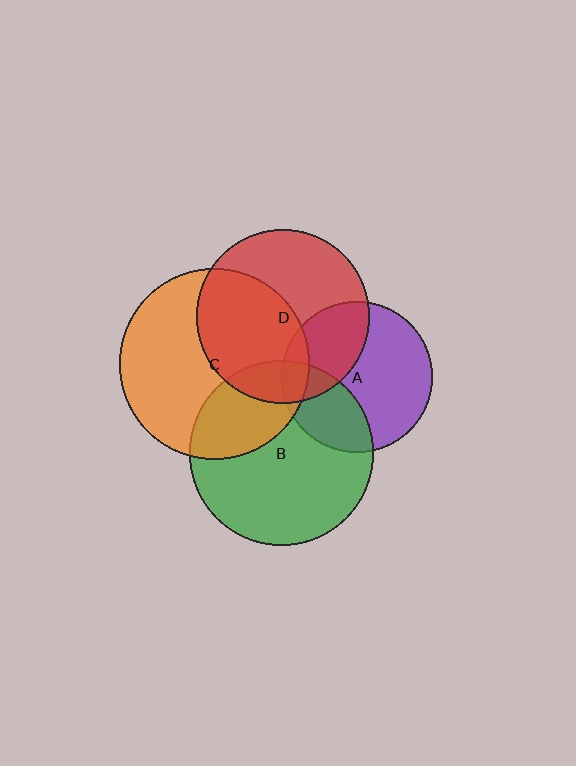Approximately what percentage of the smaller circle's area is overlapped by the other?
Approximately 30%.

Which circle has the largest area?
Circle C (orange).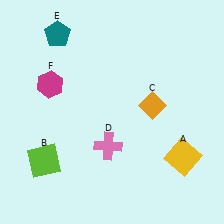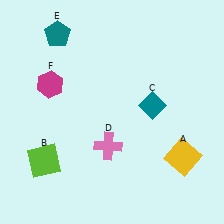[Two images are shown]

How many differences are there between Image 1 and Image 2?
There is 1 difference between the two images.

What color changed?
The diamond (C) changed from orange in Image 1 to teal in Image 2.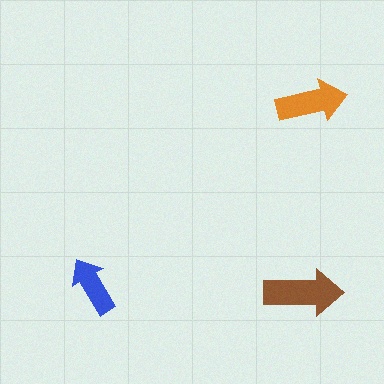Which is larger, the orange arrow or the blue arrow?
The orange one.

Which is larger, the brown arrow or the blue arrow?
The brown one.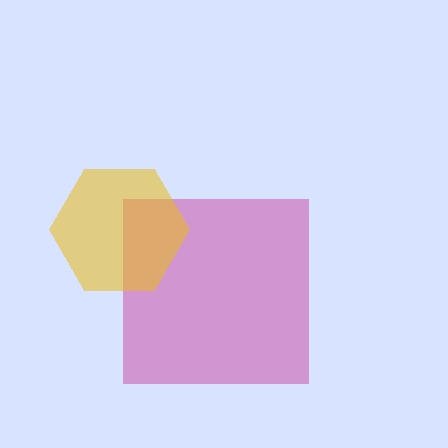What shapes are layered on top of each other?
The layered shapes are: a magenta square, a yellow hexagon.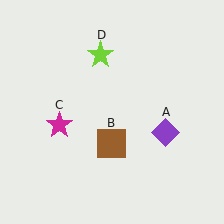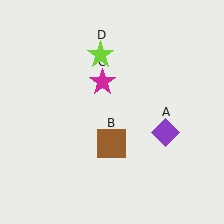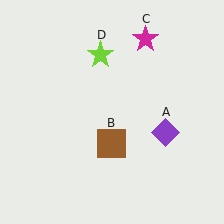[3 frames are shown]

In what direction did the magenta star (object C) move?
The magenta star (object C) moved up and to the right.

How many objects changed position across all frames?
1 object changed position: magenta star (object C).